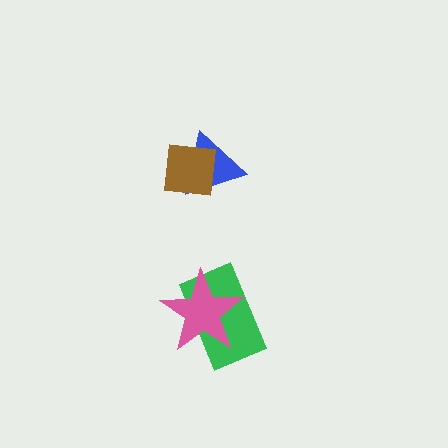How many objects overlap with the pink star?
1 object overlaps with the pink star.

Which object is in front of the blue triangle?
The brown square is in front of the blue triangle.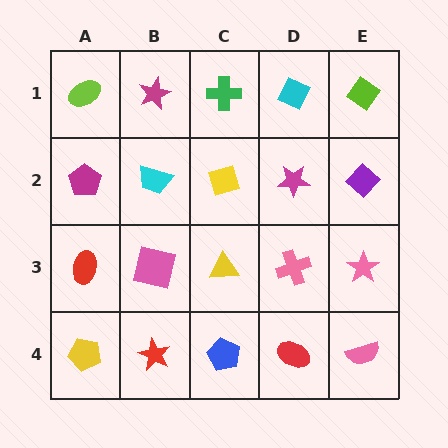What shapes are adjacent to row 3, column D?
A magenta star (row 2, column D), a red ellipse (row 4, column D), a yellow triangle (row 3, column C), a pink star (row 3, column E).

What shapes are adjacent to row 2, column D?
A cyan diamond (row 1, column D), a pink cross (row 3, column D), a yellow diamond (row 2, column C), a purple diamond (row 2, column E).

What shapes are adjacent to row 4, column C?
A yellow triangle (row 3, column C), a red star (row 4, column B), a red ellipse (row 4, column D).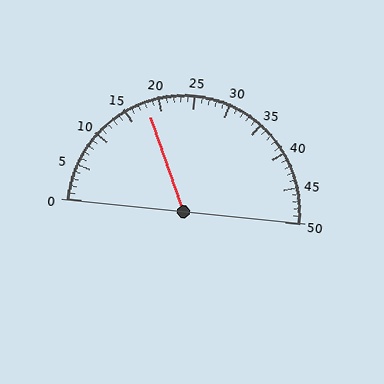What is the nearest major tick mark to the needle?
The nearest major tick mark is 20.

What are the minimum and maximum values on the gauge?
The gauge ranges from 0 to 50.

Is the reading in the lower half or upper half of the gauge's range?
The reading is in the lower half of the range (0 to 50).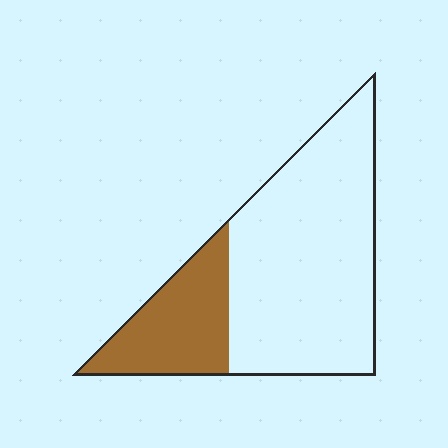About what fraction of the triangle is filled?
About one quarter (1/4).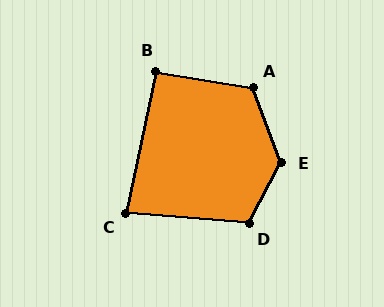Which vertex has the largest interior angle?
E, at approximately 131 degrees.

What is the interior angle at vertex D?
Approximately 114 degrees (obtuse).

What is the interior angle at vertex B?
Approximately 92 degrees (approximately right).